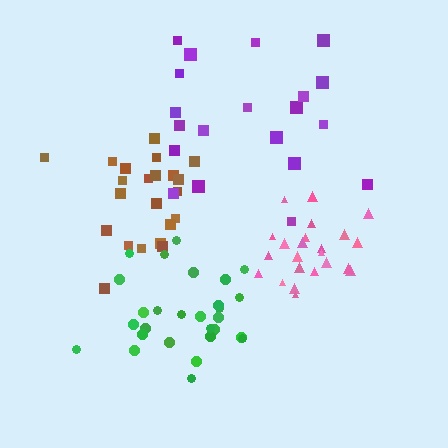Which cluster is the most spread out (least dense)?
Purple.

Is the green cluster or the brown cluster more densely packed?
Green.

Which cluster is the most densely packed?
Pink.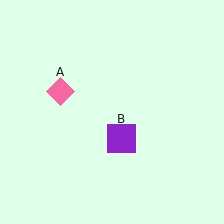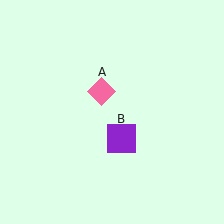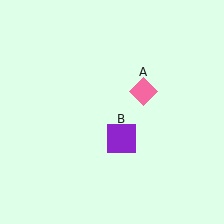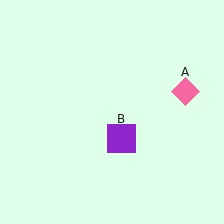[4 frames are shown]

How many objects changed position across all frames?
1 object changed position: pink diamond (object A).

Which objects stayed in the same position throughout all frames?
Purple square (object B) remained stationary.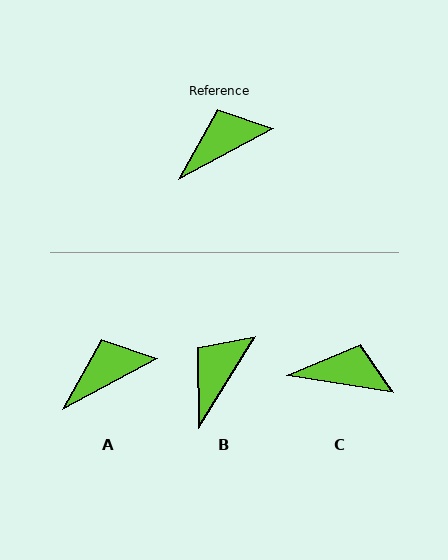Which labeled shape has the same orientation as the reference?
A.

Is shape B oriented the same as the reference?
No, it is off by about 30 degrees.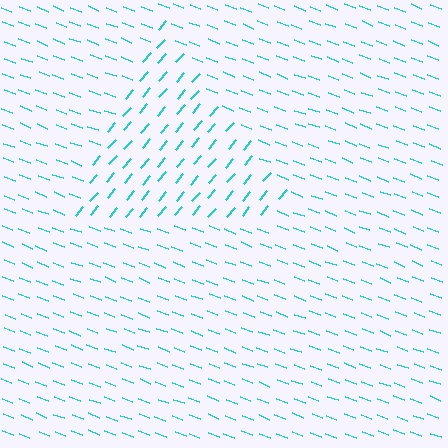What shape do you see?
I see a triangle.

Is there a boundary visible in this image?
Yes, there is a texture boundary formed by a change in line orientation.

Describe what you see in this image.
The image is filled with small cyan line segments. A triangle region in the image has lines oriented differently from the surrounding lines, creating a visible texture boundary.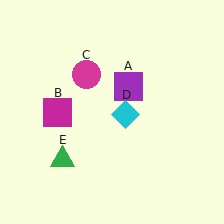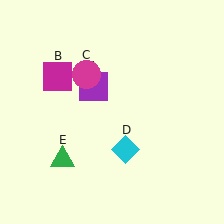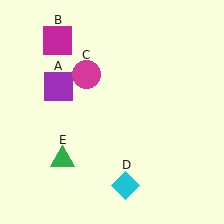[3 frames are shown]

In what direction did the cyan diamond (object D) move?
The cyan diamond (object D) moved down.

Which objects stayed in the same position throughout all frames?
Magenta circle (object C) and green triangle (object E) remained stationary.